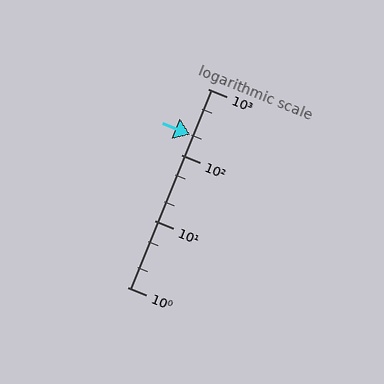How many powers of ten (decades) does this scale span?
The scale spans 3 decades, from 1 to 1000.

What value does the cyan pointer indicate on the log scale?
The pointer indicates approximately 200.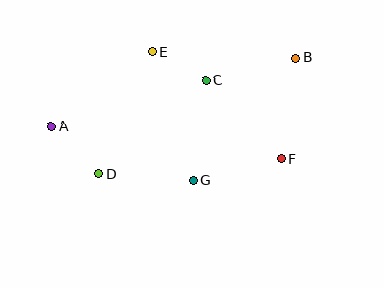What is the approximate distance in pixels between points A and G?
The distance between A and G is approximately 152 pixels.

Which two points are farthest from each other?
Points A and B are farthest from each other.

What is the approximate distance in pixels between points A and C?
The distance between A and C is approximately 161 pixels.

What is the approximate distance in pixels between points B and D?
The distance between B and D is approximately 229 pixels.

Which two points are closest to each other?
Points C and E are closest to each other.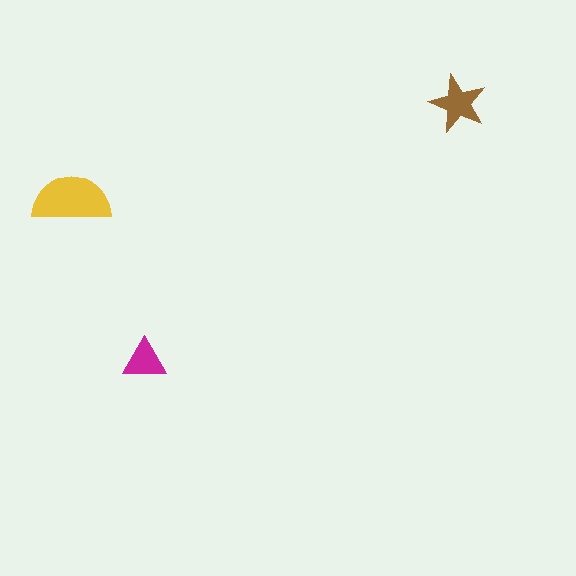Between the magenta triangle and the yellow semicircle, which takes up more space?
The yellow semicircle.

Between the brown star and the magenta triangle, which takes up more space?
The brown star.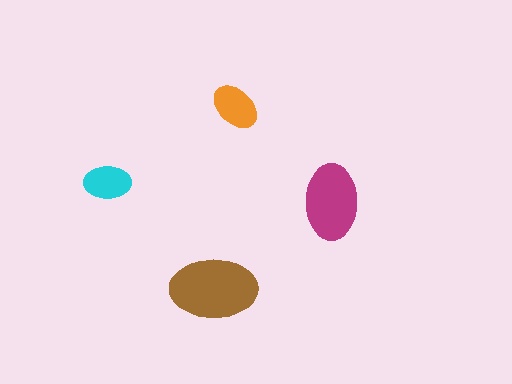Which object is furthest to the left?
The cyan ellipse is leftmost.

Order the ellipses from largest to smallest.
the brown one, the magenta one, the orange one, the cyan one.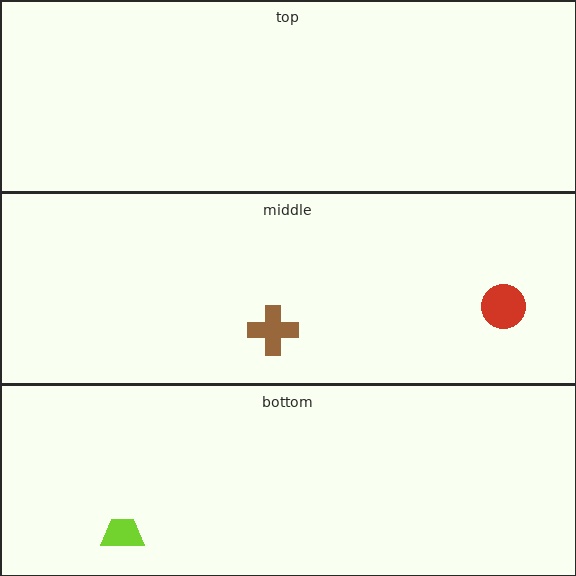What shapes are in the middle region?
The red circle, the brown cross.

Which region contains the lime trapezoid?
The bottom region.